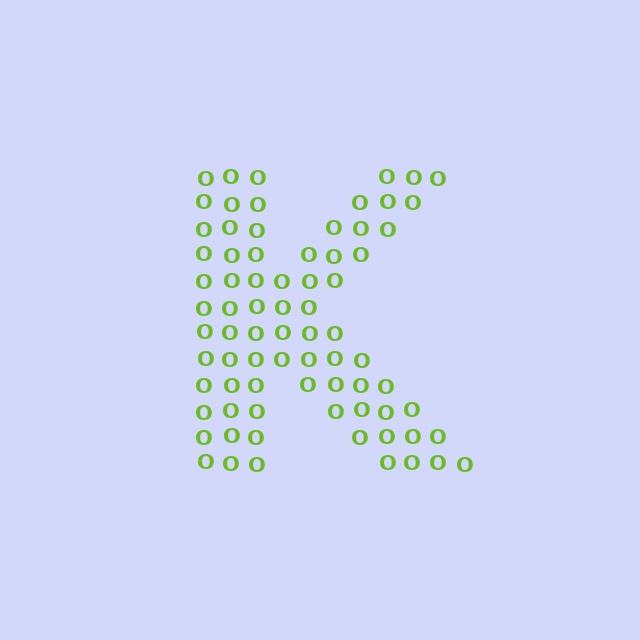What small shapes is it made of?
It is made of small letter O's.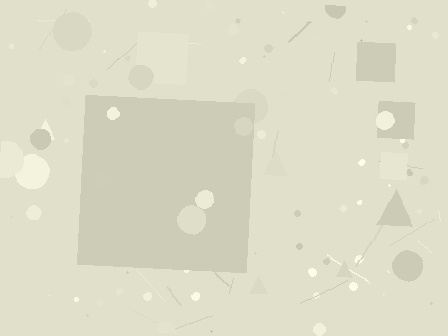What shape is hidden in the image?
A square is hidden in the image.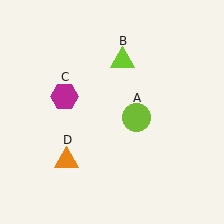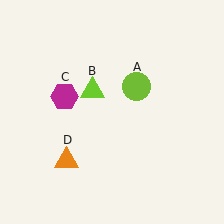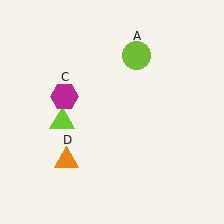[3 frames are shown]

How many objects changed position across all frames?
2 objects changed position: lime circle (object A), lime triangle (object B).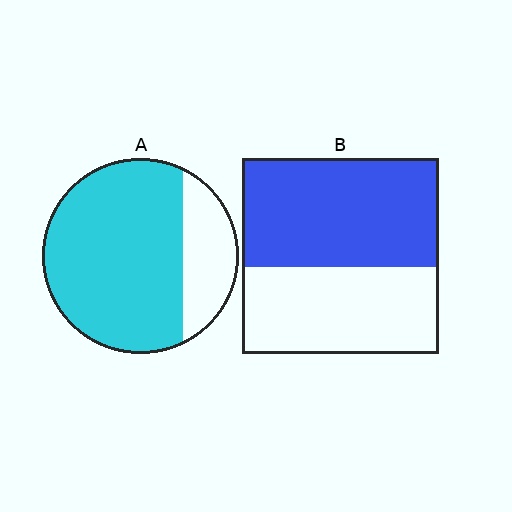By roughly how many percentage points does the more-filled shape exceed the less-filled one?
By roughly 20 percentage points (A over B).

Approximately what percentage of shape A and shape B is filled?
A is approximately 75% and B is approximately 55%.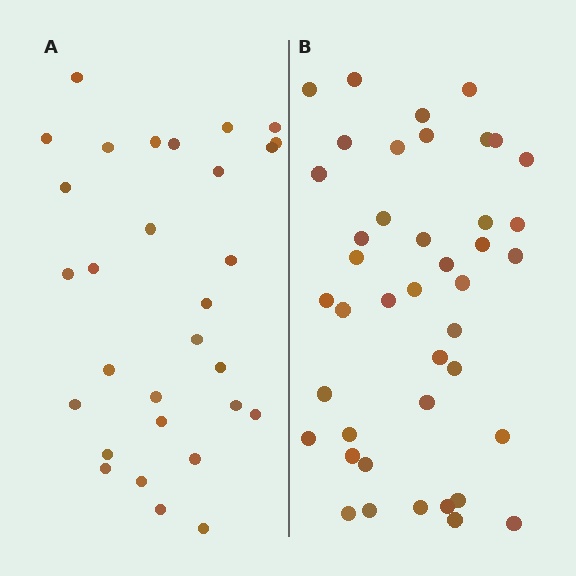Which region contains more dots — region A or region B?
Region B (the right region) has more dots.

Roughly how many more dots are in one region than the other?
Region B has roughly 12 or so more dots than region A.